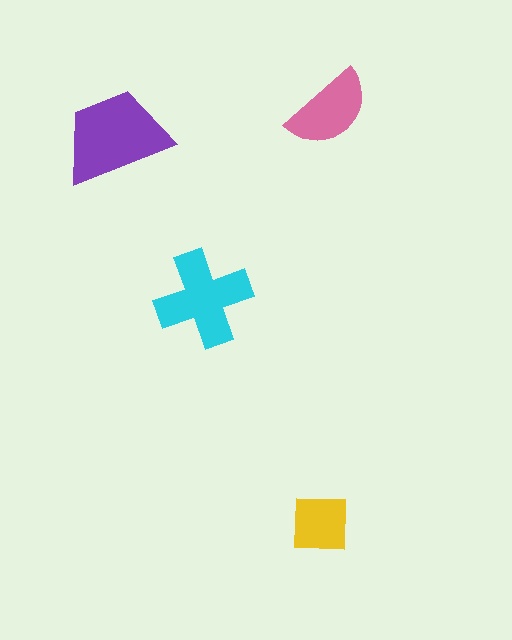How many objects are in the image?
There are 4 objects in the image.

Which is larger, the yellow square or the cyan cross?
The cyan cross.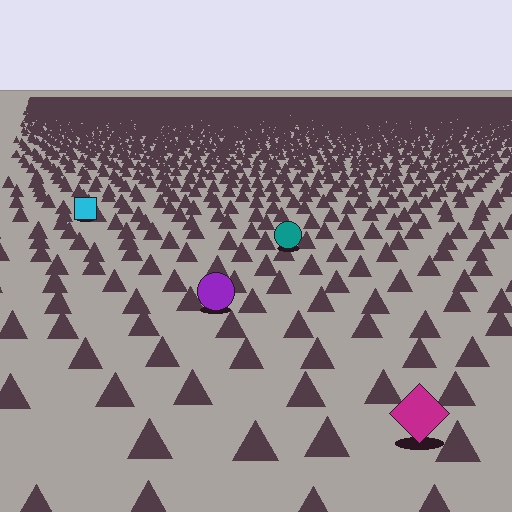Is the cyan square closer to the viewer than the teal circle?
No. The teal circle is closer — you can tell from the texture gradient: the ground texture is coarser near it.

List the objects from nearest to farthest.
From nearest to farthest: the magenta diamond, the purple circle, the teal circle, the cyan square.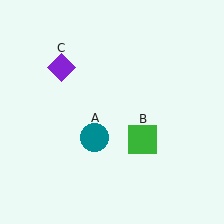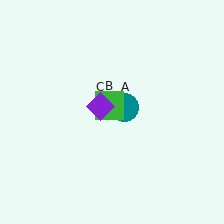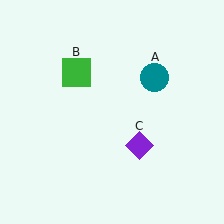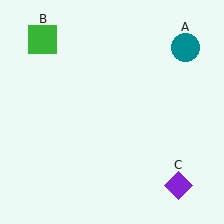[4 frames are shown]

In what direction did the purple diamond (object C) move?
The purple diamond (object C) moved down and to the right.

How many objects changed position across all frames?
3 objects changed position: teal circle (object A), green square (object B), purple diamond (object C).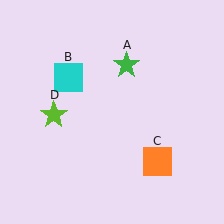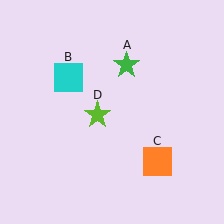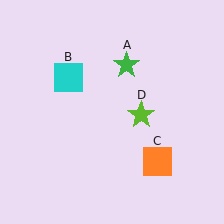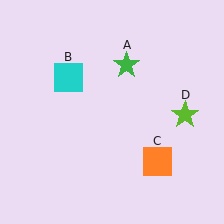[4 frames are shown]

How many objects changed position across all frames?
1 object changed position: lime star (object D).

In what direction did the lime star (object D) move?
The lime star (object D) moved right.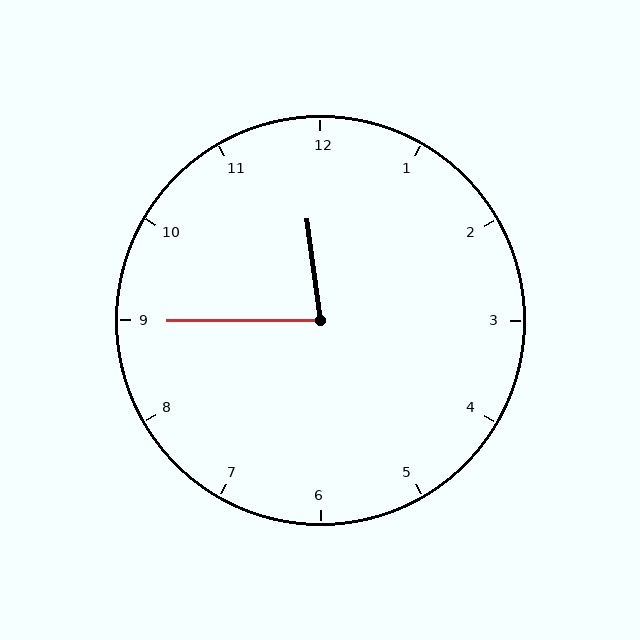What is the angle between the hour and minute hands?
Approximately 82 degrees.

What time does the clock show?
11:45.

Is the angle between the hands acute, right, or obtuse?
It is acute.